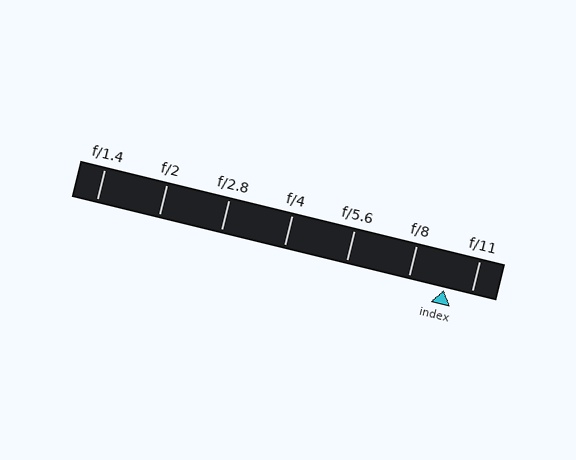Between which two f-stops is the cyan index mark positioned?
The index mark is between f/8 and f/11.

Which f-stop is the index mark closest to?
The index mark is closest to f/11.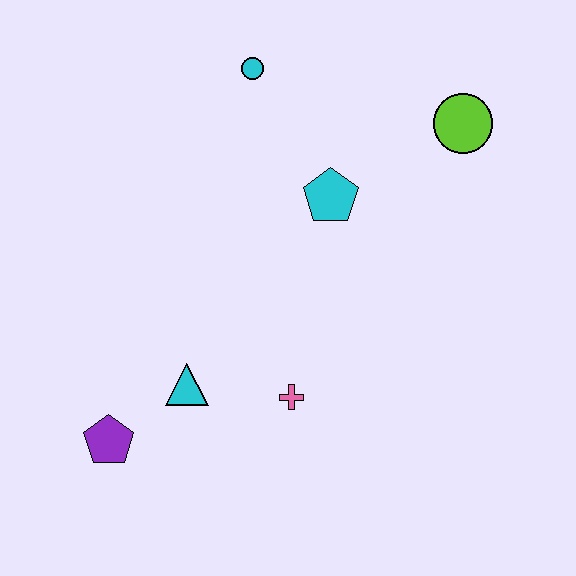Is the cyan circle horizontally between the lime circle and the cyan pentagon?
No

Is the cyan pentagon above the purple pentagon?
Yes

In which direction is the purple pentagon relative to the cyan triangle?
The purple pentagon is to the left of the cyan triangle.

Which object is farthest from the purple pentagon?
The lime circle is farthest from the purple pentagon.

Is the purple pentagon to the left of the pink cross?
Yes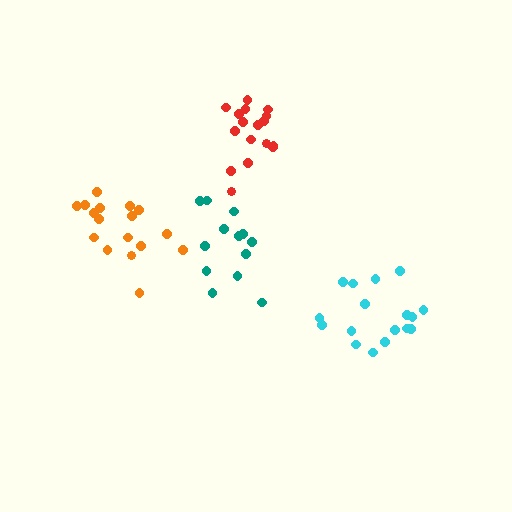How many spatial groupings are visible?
There are 4 spatial groupings.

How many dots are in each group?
Group 1: 17 dots, Group 2: 13 dots, Group 3: 17 dots, Group 4: 17 dots (64 total).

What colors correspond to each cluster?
The clusters are colored: orange, teal, red, cyan.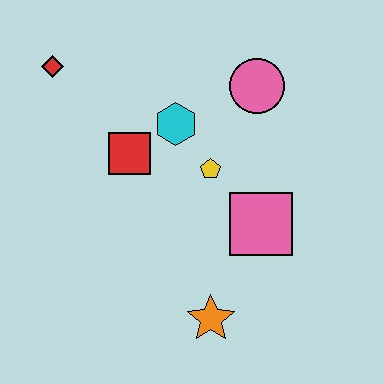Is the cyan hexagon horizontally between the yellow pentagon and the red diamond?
Yes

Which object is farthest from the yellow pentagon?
The red diamond is farthest from the yellow pentagon.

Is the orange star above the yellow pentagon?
No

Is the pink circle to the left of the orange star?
No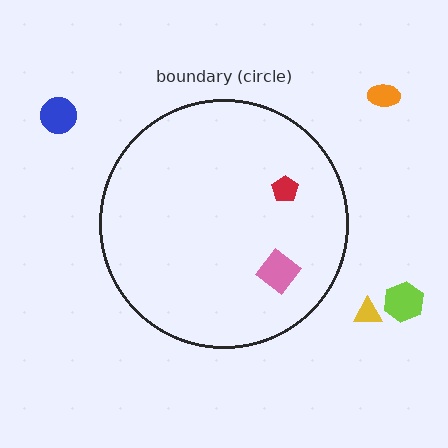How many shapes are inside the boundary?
2 inside, 4 outside.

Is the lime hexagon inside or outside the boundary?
Outside.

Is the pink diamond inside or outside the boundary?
Inside.